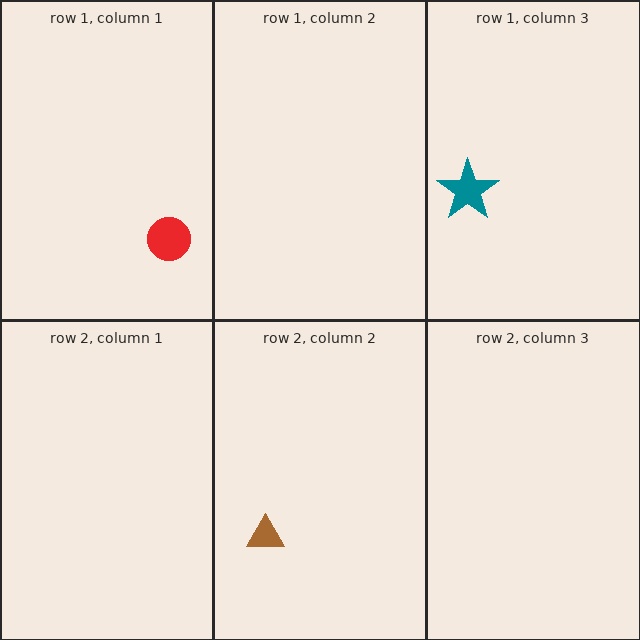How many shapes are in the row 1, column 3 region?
1.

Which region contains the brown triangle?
The row 2, column 2 region.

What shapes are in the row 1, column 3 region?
The teal star.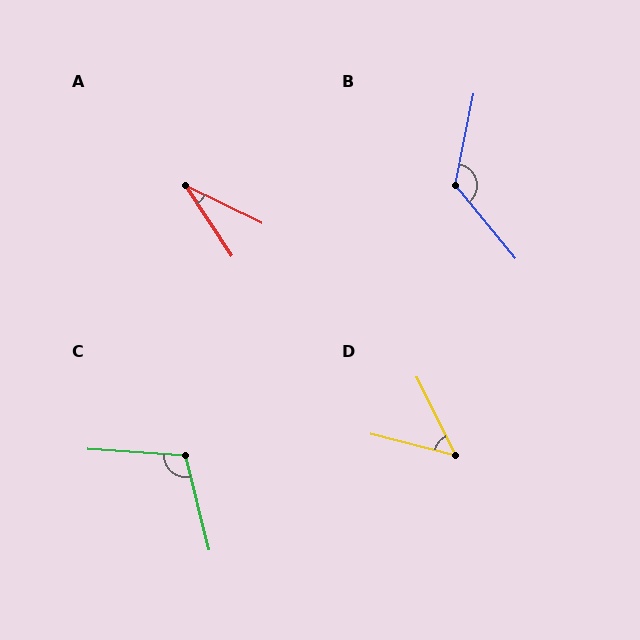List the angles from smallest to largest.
A (30°), D (49°), C (108°), B (129°).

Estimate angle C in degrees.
Approximately 108 degrees.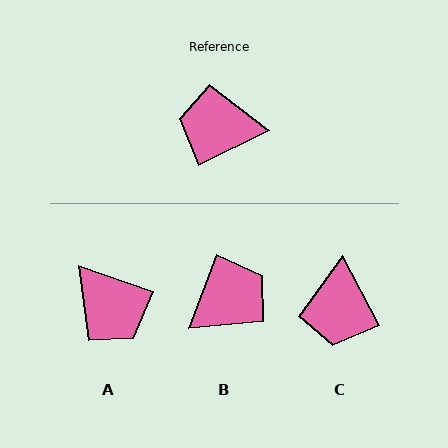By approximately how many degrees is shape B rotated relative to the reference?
Approximately 137 degrees clockwise.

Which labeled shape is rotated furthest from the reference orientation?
B, about 137 degrees away.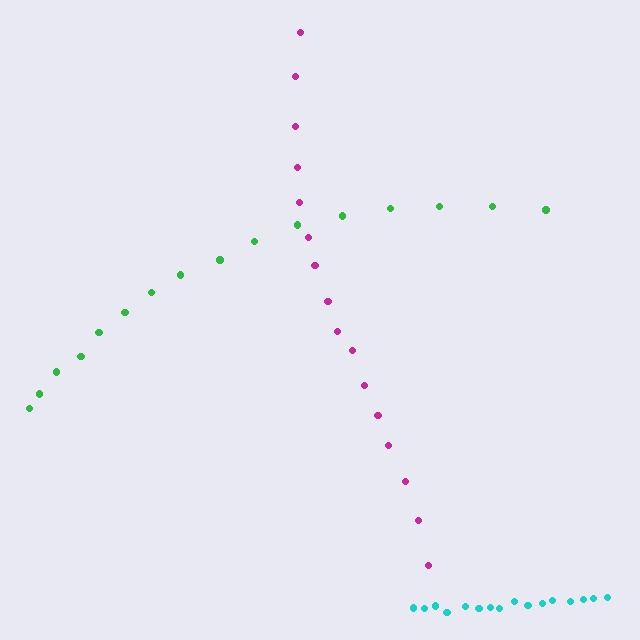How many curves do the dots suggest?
There are 3 distinct paths.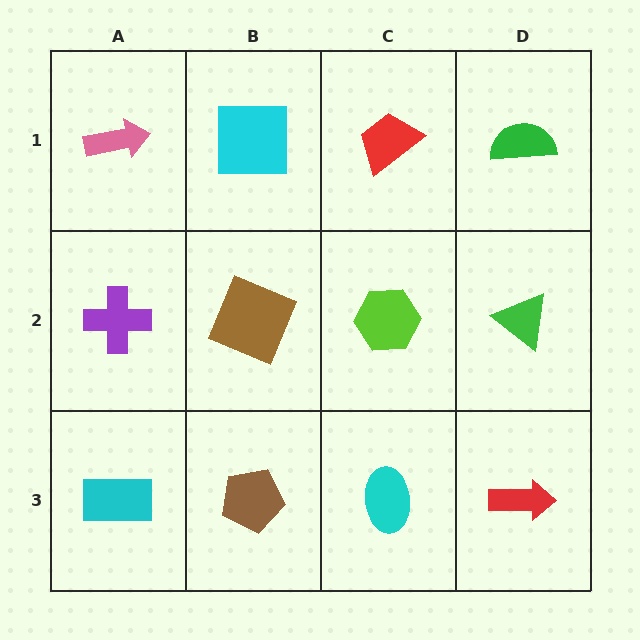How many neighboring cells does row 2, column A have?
3.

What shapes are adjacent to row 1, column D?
A green triangle (row 2, column D), a red trapezoid (row 1, column C).